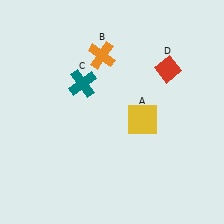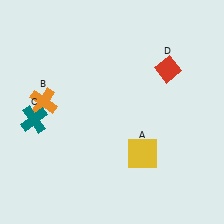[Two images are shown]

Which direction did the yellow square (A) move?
The yellow square (A) moved down.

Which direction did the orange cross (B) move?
The orange cross (B) moved left.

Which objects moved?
The objects that moved are: the yellow square (A), the orange cross (B), the teal cross (C).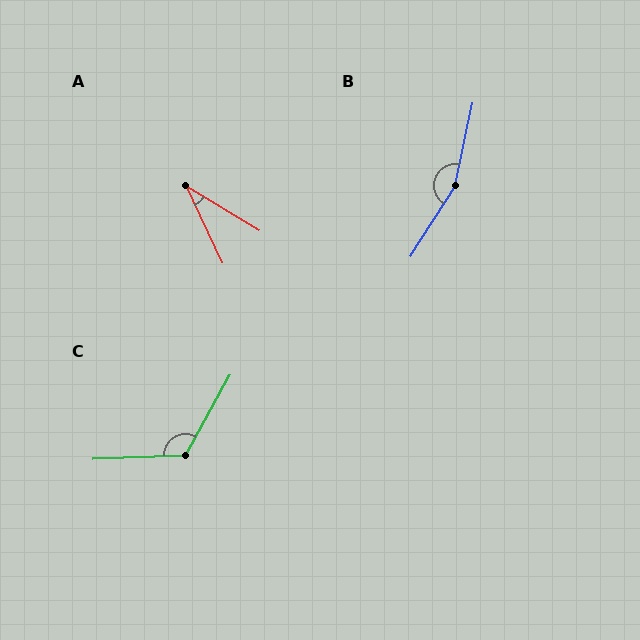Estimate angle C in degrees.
Approximately 121 degrees.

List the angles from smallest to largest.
A (34°), C (121°), B (159°).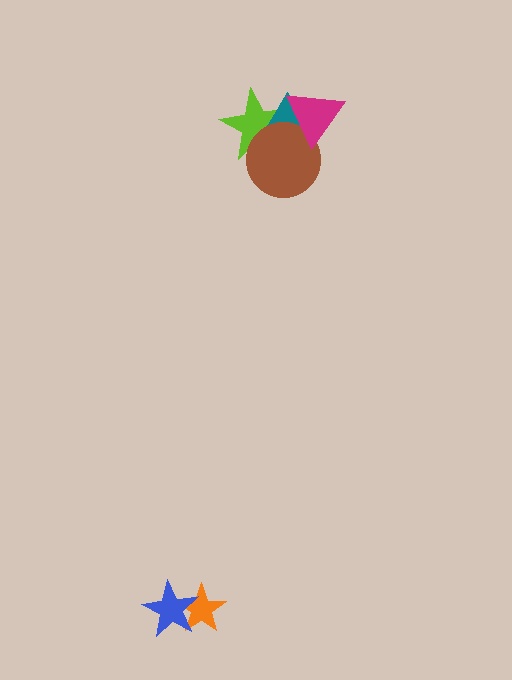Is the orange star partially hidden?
Yes, it is partially covered by another shape.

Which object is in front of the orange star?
The blue star is in front of the orange star.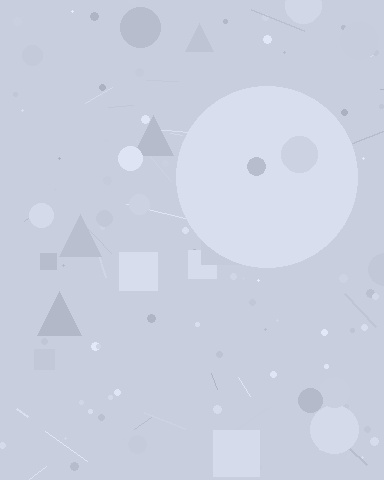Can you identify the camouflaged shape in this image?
The camouflaged shape is a circle.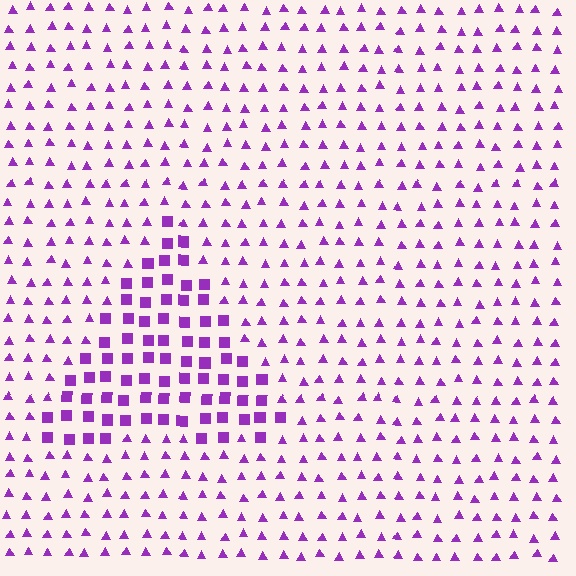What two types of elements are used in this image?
The image uses squares inside the triangle region and triangles outside it.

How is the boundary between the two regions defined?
The boundary is defined by a change in element shape: squares inside vs. triangles outside. All elements share the same color and spacing.